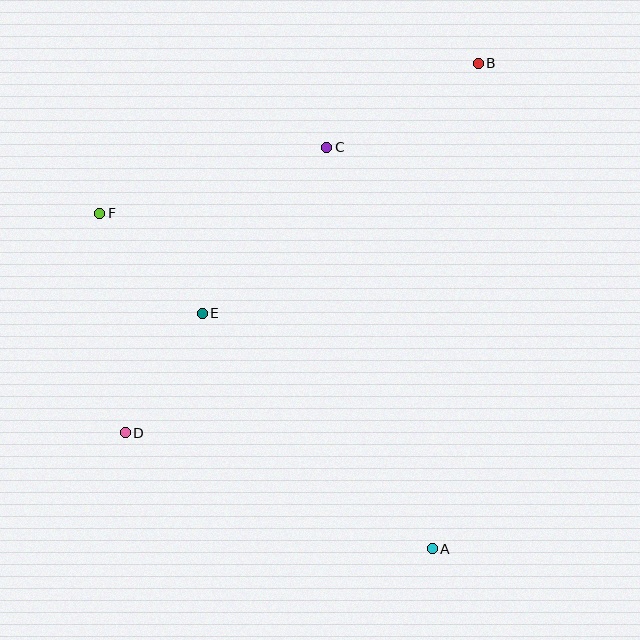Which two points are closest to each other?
Points D and E are closest to each other.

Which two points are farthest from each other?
Points B and D are farthest from each other.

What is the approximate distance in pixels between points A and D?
The distance between A and D is approximately 328 pixels.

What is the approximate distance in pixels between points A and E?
The distance between A and E is approximately 329 pixels.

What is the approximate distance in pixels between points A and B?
The distance between A and B is approximately 488 pixels.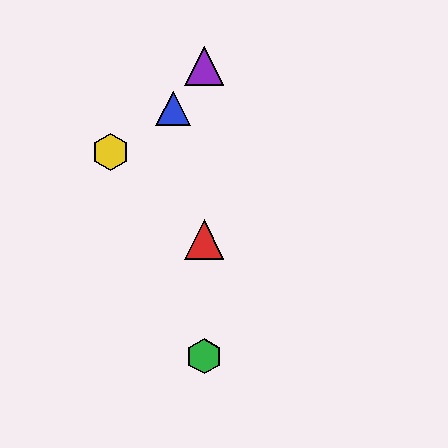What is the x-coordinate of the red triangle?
The red triangle is at x≈204.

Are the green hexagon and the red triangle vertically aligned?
Yes, both are at x≈204.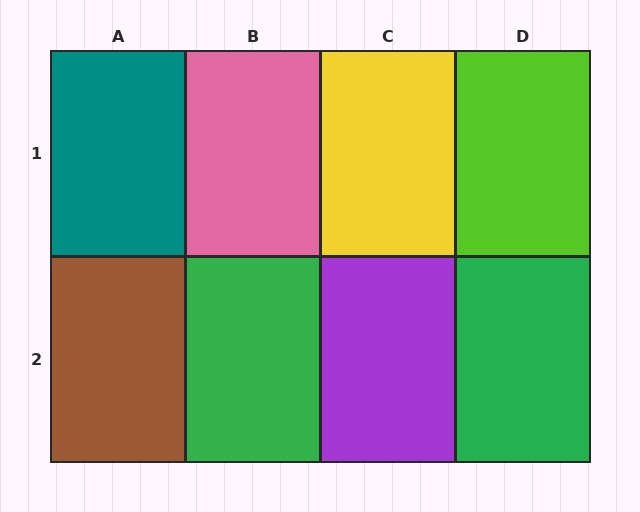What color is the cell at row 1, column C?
Yellow.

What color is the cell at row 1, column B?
Pink.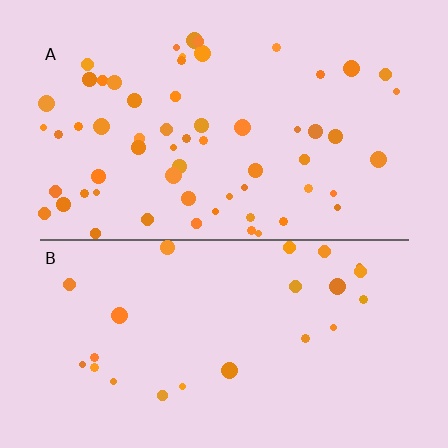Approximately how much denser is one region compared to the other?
Approximately 2.6× — region A over region B.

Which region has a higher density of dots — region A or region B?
A (the top).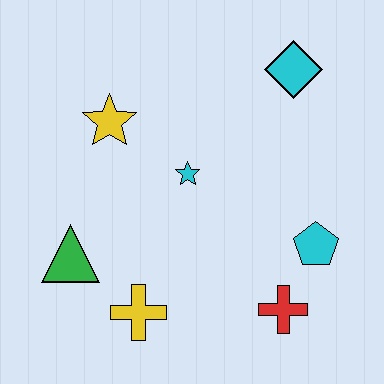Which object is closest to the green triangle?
The yellow cross is closest to the green triangle.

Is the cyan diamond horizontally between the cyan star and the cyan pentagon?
Yes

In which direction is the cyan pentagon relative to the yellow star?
The cyan pentagon is to the right of the yellow star.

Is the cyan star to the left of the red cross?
Yes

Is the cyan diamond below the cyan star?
No